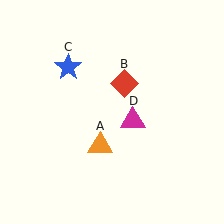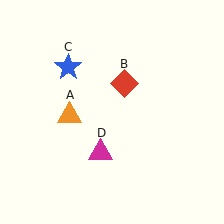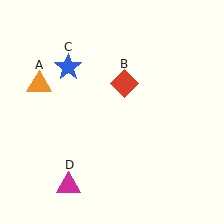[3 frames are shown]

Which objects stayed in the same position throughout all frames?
Red diamond (object B) and blue star (object C) remained stationary.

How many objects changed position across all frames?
2 objects changed position: orange triangle (object A), magenta triangle (object D).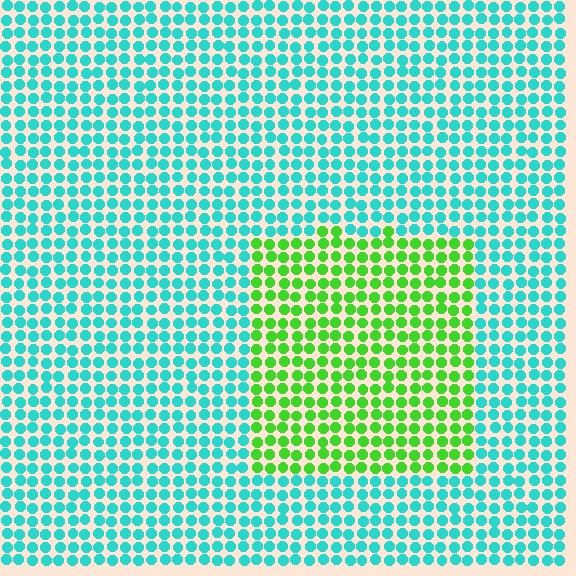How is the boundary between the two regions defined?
The boundary is defined purely by a slight shift in hue (about 64 degrees). Spacing, size, and orientation are identical on both sides.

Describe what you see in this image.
The image is filled with small cyan elements in a uniform arrangement. A rectangle-shaped region is visible where the elements are tinted to a slightly different hue, forming a subtle color boundary.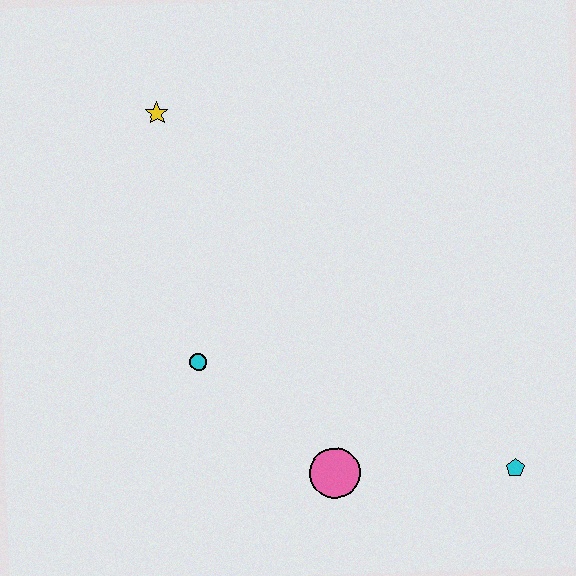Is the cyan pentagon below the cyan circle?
Yes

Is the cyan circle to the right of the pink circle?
No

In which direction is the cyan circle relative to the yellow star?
The cyan circle is below the yellow star.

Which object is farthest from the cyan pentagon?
The yellow star is farthest from the cyan pentagon.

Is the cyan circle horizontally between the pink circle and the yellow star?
Yes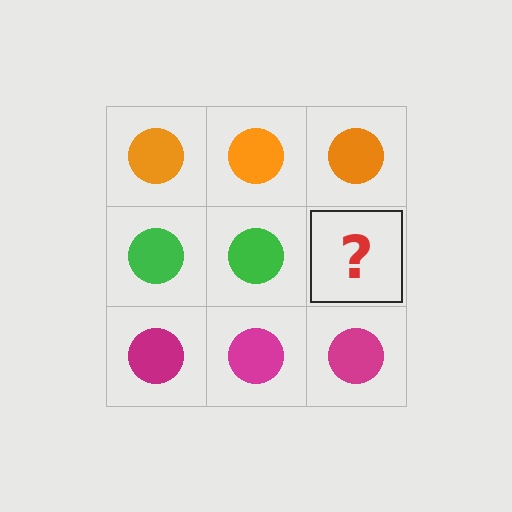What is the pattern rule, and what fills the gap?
The rule is that each row has a consistent color. The gap should be filled with a green circle.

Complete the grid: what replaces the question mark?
The question mark should be replaced with a green circle.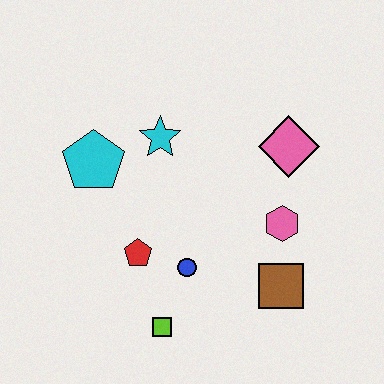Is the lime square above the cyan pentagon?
No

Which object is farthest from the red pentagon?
The pink diamond is farthest from the red pentagon.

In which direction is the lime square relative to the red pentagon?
The lime square is below the red pentagon.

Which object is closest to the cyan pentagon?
The cyan star is closest to the cyan pentagon.